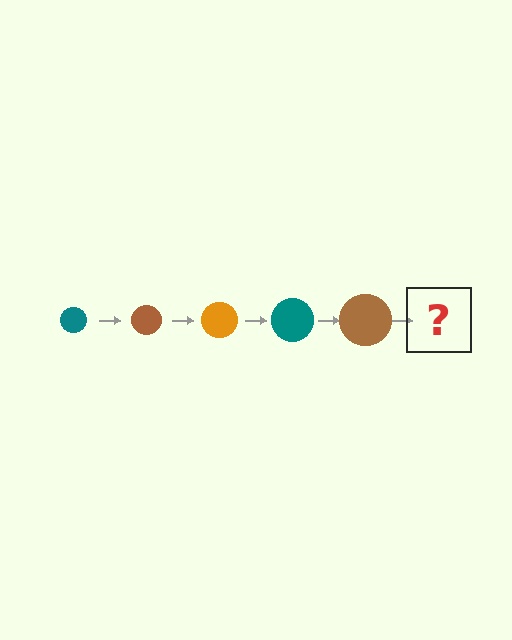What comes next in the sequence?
The next element should be an orange circle, larger than the previous one.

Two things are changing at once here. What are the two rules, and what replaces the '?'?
The two rules are that the circle grows larger each step and the color cycles through teal, brown, and orange. The '?' should be an orange circle, larger than the previous one.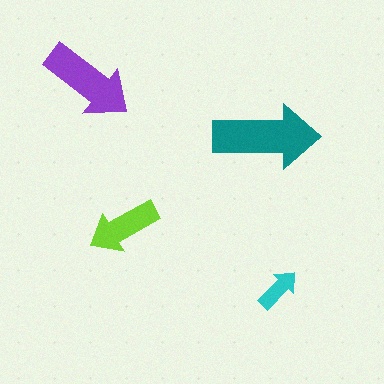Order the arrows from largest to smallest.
the teal one, the purple one, the lime one, the cyan one.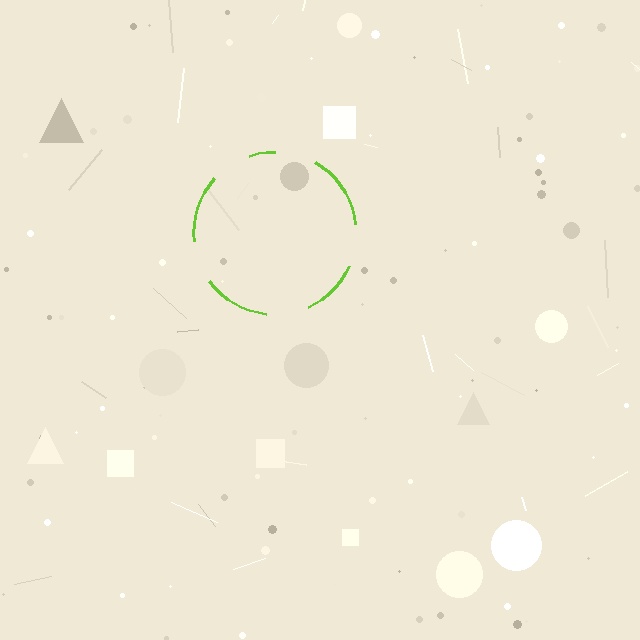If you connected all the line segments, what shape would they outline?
They would outline a circle.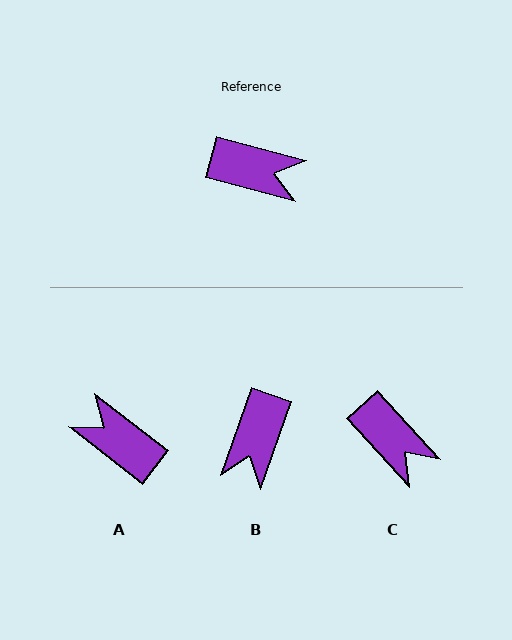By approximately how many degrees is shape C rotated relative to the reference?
Approximately 33 degrees clockwise.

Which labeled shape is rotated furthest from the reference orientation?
A, about 157 degrees away.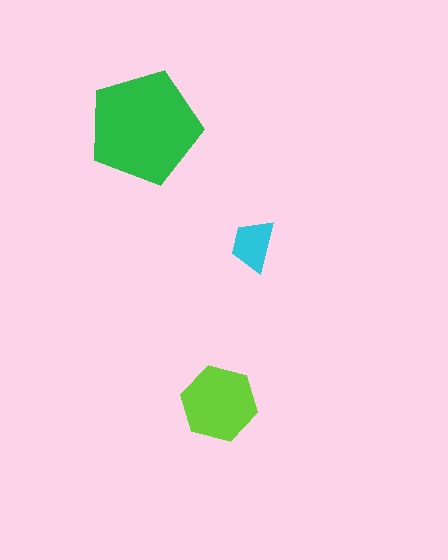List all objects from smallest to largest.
The cyan trapezoid, the lime hexagon, the green pentagon.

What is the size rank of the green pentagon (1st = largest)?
1st.